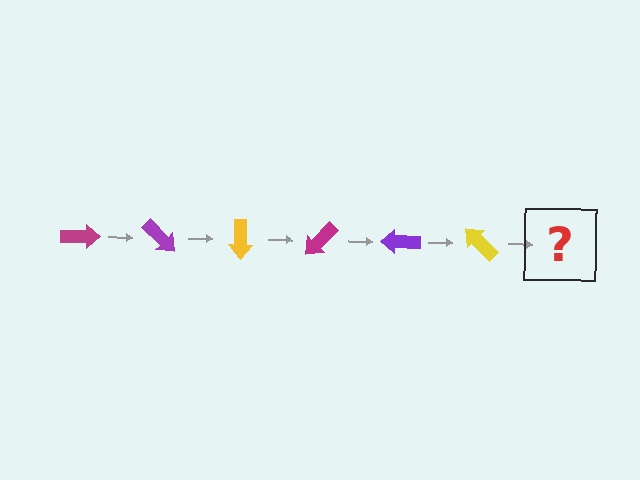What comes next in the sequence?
The next element should be a magenta arrow, rotated 270 degrees from the start.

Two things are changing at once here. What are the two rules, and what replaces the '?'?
The two rules are that it rotates 45 degrees each step and the color cycles through magenta, purple, and yellow. The '?' should be a magenta arrow, rotated 270 degrees from the start.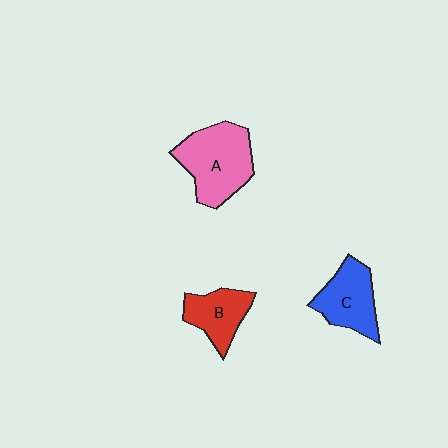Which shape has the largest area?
Shape A (pink).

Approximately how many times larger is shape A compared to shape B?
Approximately 1.6 times.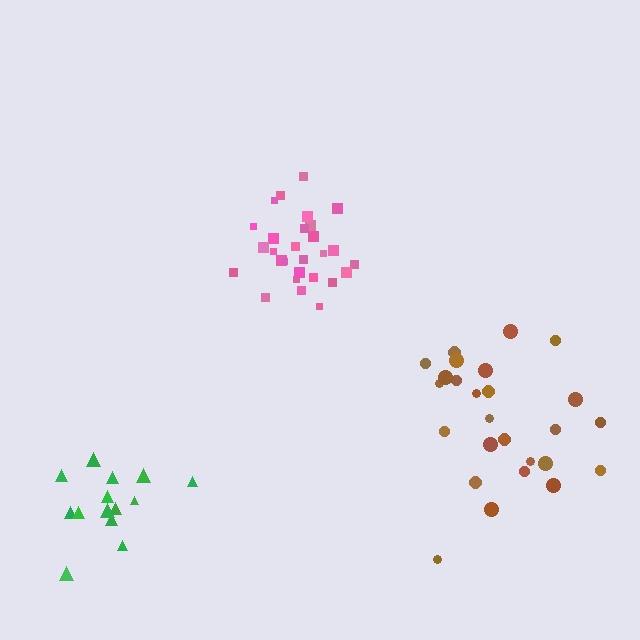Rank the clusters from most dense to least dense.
pink, green, brown.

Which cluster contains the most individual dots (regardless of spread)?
Pink (28).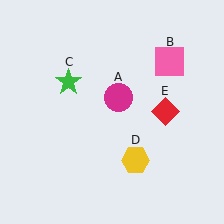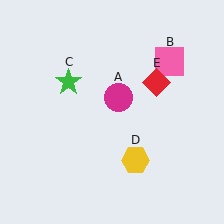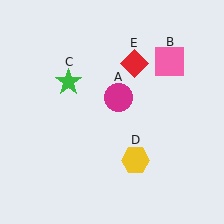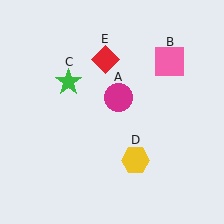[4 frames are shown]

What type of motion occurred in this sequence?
The red diamond (object E) rotated counterclockwise around the center of the scene.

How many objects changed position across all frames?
1 object changed position: red diamond (object E).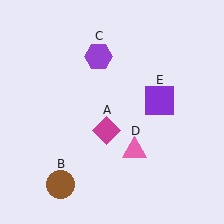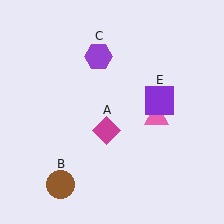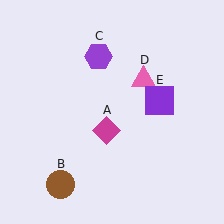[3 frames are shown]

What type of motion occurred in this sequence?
The pink triangle (object D) rotated counterclockwise around the center of the scene.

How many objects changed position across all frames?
1 object changed position: pink triangle (object D).